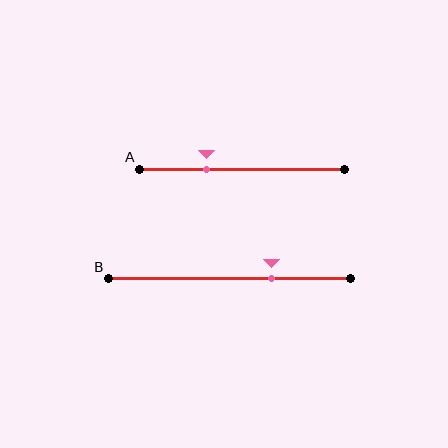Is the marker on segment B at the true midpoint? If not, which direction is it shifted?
No, the marker on segment B is shifted to the right by about 18% of the segment length.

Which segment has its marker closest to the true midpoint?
Segment A has its marker closest to the true midpoint.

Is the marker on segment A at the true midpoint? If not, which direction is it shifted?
No, the marker on segment A is shifted to the left by about 18% of the segment length.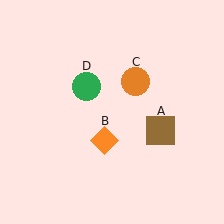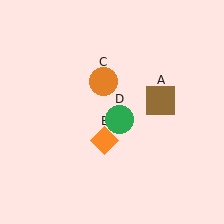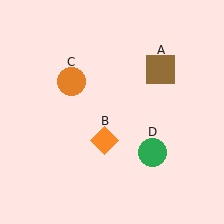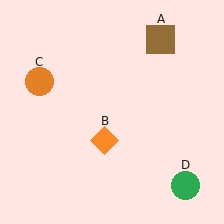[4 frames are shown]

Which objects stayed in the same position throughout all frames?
Orange diamond (object B) remained stationary.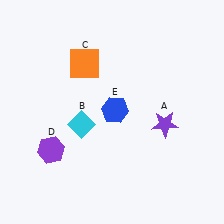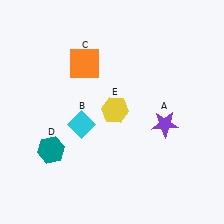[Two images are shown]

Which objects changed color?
D changed from purple to teal. E changed from blue to yellow.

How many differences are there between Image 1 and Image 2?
There are 2 differences between the two images.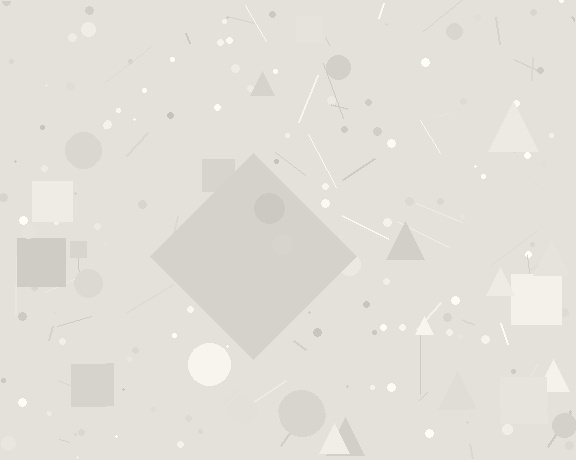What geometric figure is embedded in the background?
A diamond is embedded in the background.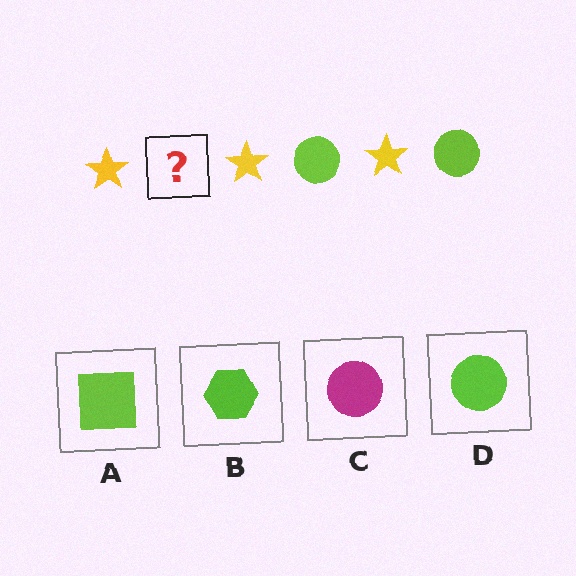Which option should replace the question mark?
Option D.